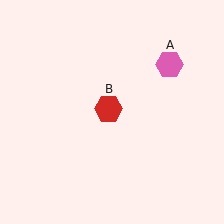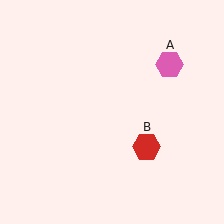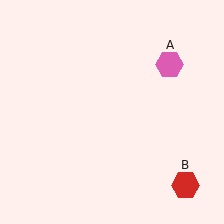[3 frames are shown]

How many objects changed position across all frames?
1 object changed position: red hexagon (object B).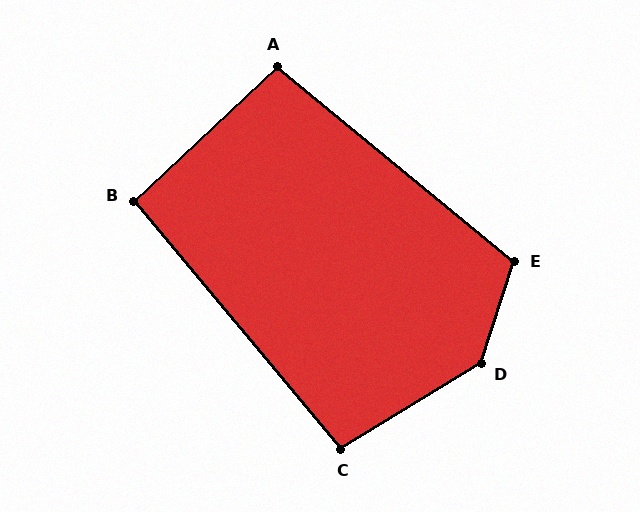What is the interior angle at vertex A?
Approximately 97 degrees (obtuse).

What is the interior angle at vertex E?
Approximately 112 degrees (obtuse).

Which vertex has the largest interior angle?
D, at approximately 139 degrees.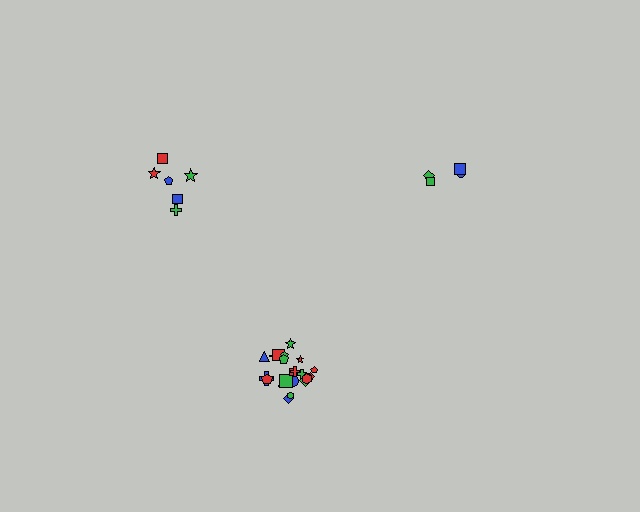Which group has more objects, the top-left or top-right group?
The top-left group.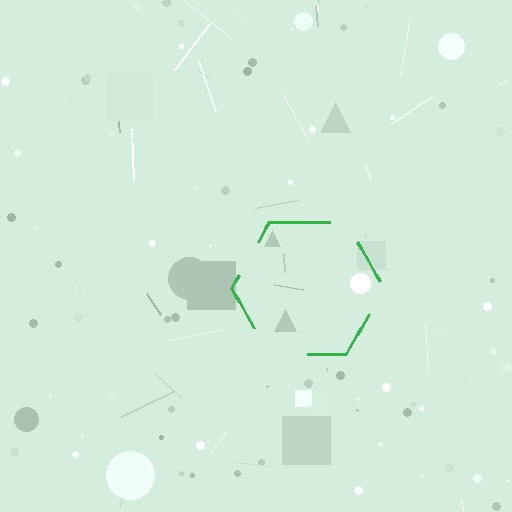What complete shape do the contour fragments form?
The contour fragments form a hexagon.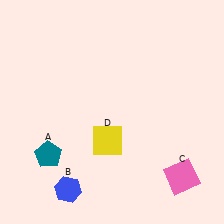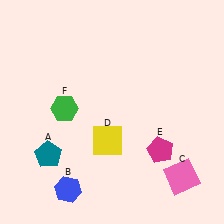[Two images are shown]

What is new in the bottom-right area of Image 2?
A magenta pentagon (E) was added in the bottom-right area of Image 2.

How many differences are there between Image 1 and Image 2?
There are 2 differences between the two images.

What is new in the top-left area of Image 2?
A green hexagon (F) was added in the top-left area of Image 2.